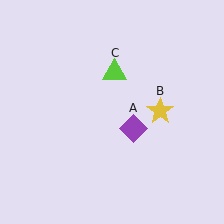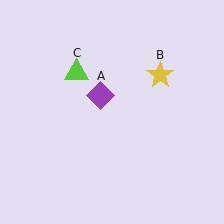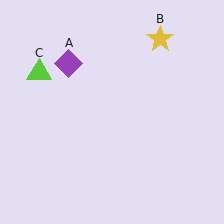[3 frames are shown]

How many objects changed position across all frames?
3 objects changed position: purple diamond (object A), yellow star (object B), lime triangle (object C).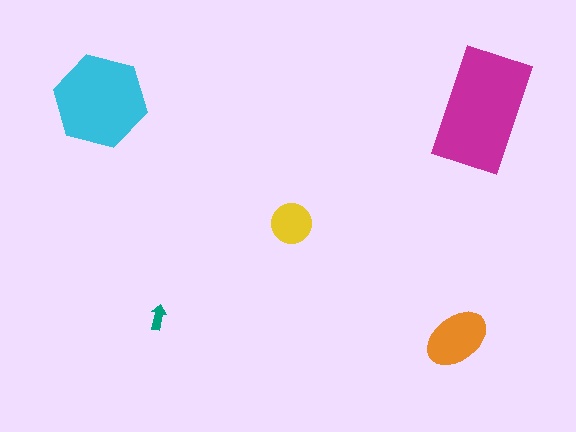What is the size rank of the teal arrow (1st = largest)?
5th.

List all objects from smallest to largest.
The teal arrow, the yellow circle, the orange ellipse, the cyan hexagon, the magenta rectangle.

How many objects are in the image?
There are 5 objects in the image.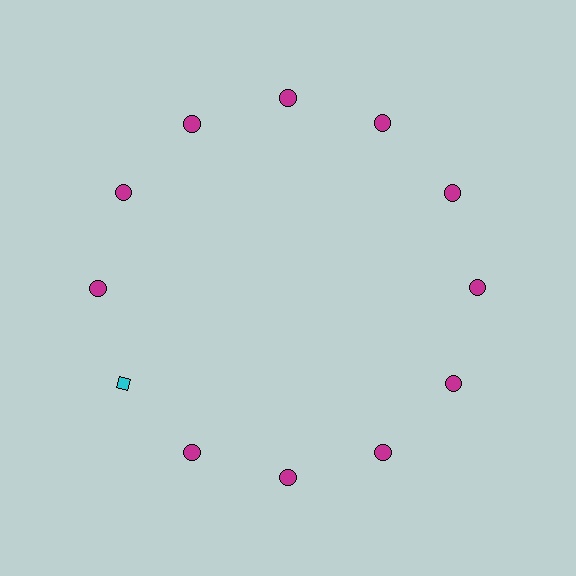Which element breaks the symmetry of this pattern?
The cyan diamond at roughly the 8 o'clock position breaks the symmetry. All other shapes are magenta circles.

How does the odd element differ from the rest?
It differs in both color (cyan instead of magenta) and shape (diamond instead of circle).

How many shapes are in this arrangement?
There are 12 shapes arranged in a ring pattern.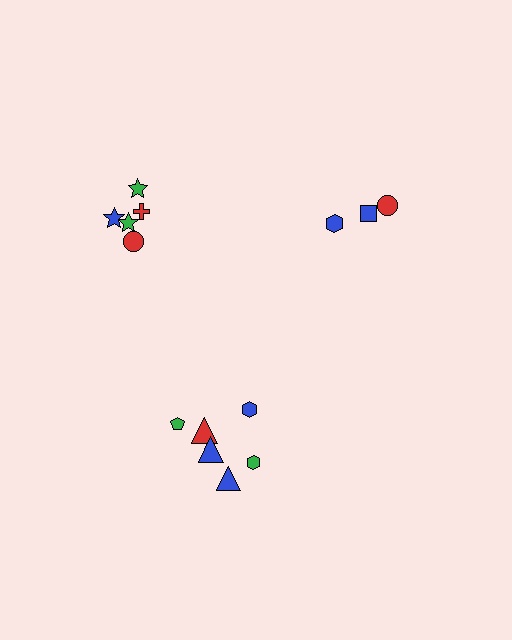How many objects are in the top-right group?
There are 3 objects.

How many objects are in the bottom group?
There are 6 objects.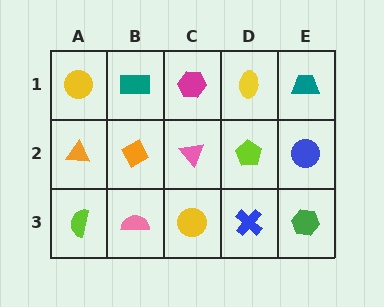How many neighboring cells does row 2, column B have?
4.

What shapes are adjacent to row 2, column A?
A yellow circle (row 1, column A), a lime semicircle (row 3, column A), an orange diamond (row 2, column B).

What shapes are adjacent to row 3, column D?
A lime pentagon (row 2, column D), a yellow circle (row 3, column C), a green hexagon (row 3, column E).